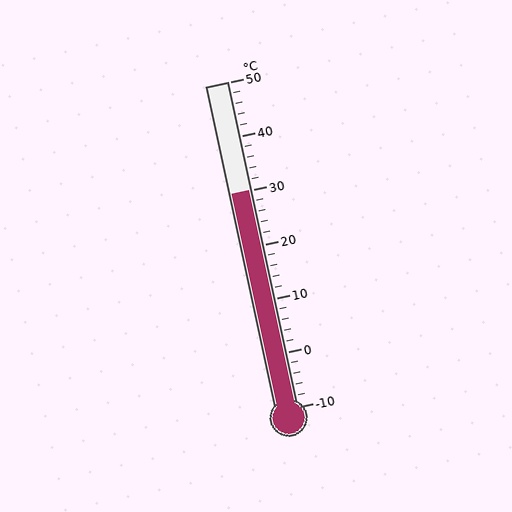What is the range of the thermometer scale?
The thermometer scale ranges from -10°C to 50°C.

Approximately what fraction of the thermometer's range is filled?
The thermometer is filled to approximately 65% of its range.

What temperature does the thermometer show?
The thermometer shows approximately 30°C.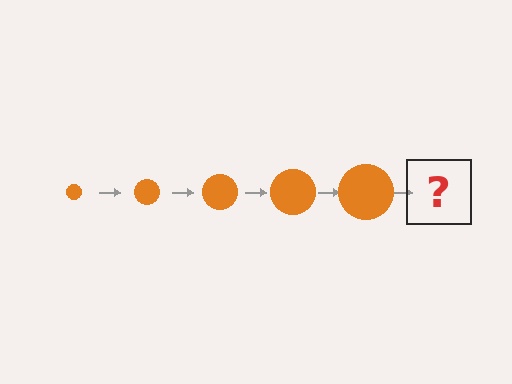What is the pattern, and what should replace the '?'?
The pattern is that the circle gets progressively larger each step. The '?' should be an orange circle, larger than the previous one.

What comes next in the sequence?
The next element should be an orange circle, larger than the previous one.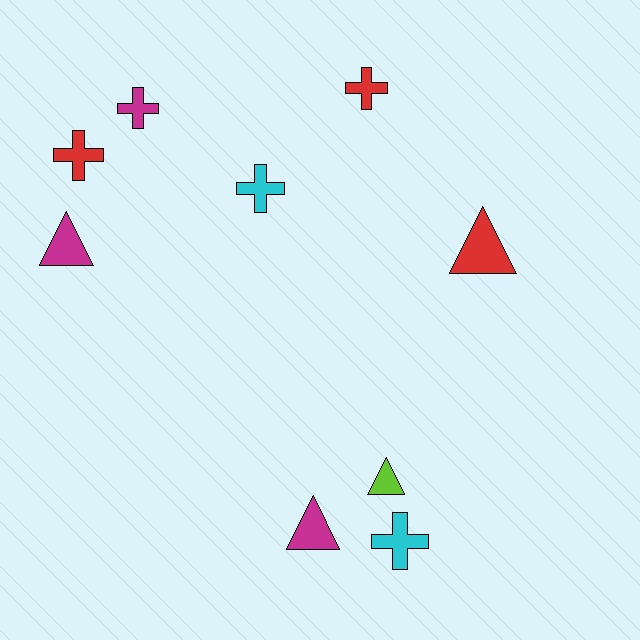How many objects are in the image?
There are 9 objects.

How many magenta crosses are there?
There is 1 magenta cross.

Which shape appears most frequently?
Cross, with 5 objects.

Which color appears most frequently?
Red, with 3 objects.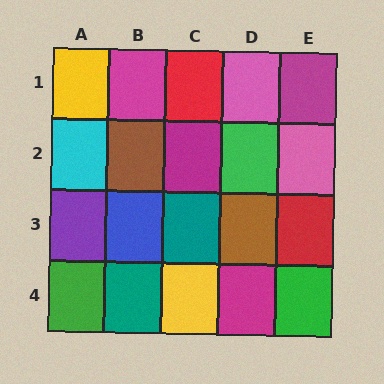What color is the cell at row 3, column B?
Blue.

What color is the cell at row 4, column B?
Teal.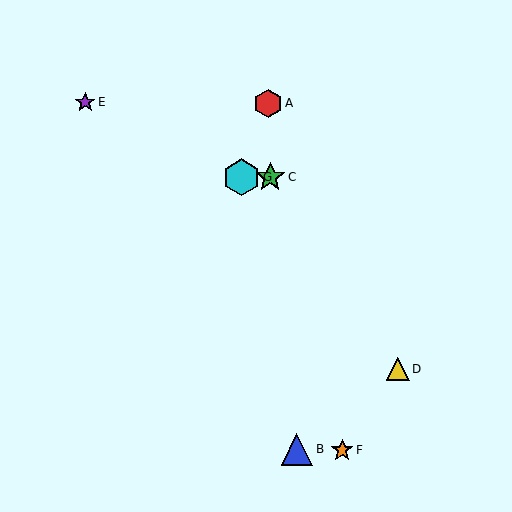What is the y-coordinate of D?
Object D is at y≈369.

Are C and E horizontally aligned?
No, C is at y≈177 and E is at y≈102.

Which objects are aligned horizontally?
Objects C, G are aligned horizontally.